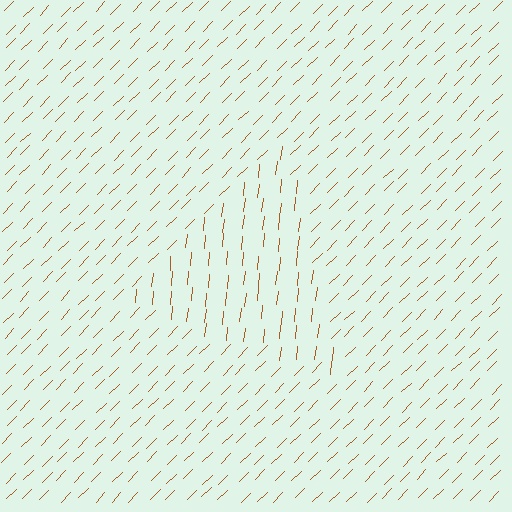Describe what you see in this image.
The image is filled with small brown line segments. A triangle region in the image has lines oriented differently from the surrounding lines, creating a visible texture boundary.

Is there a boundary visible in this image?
Yes, there is a texture boundary formed by a change in line orientation.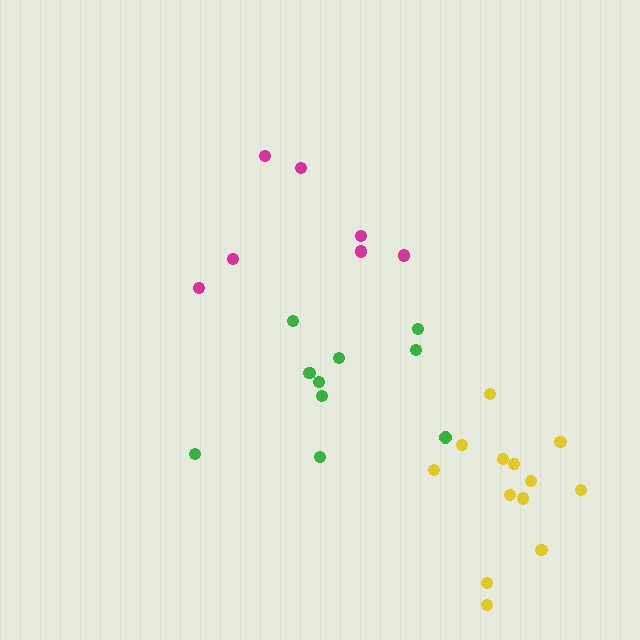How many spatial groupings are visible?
There are 3 spatial groupings.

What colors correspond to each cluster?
The clusters are colored: magenta, green, yellow.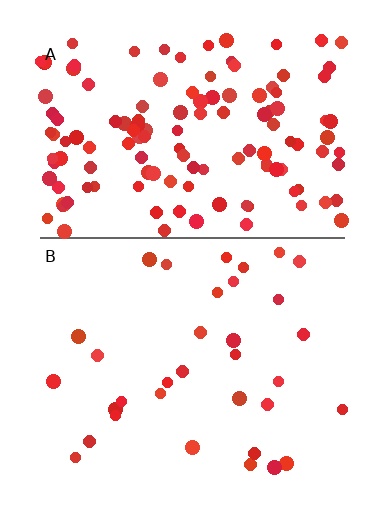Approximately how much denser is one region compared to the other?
Approximately 3.8× — region A over region B.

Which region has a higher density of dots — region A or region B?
A (the top).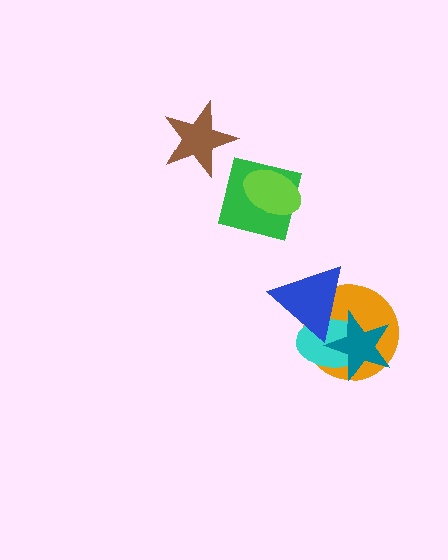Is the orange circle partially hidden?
Yes, it is partially covered by another shape.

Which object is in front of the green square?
The lime ellipse is in front of the green square.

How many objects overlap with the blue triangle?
3 objects overlap with the blue triangle.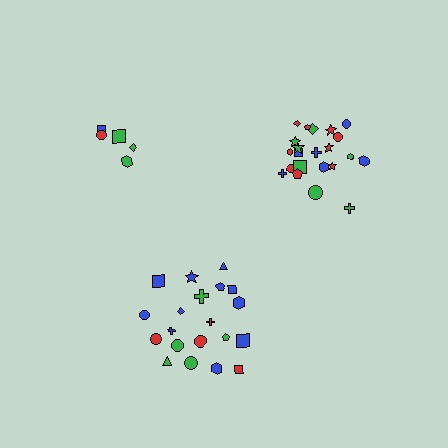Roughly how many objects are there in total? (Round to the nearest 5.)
Roughly 50 objects in total.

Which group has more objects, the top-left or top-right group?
The top-right group.